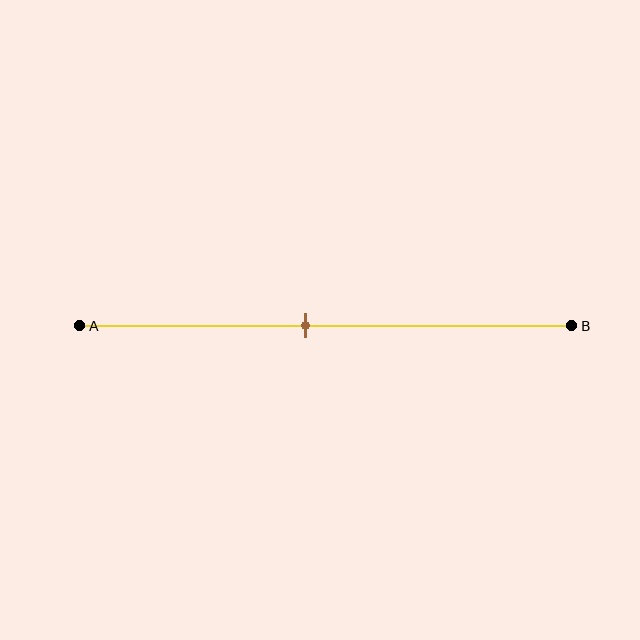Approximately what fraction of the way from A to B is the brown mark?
The brown mark is approximately 45% of the way from A to B.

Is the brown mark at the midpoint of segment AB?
No, the mark is at about 45% from A, not at the 50% midpoint.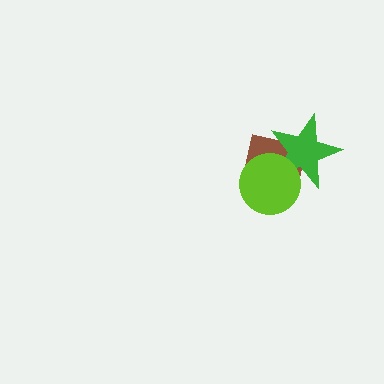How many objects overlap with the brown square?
2 objects overlap with the brown square.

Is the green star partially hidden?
Yes, it is partially covered by another shape.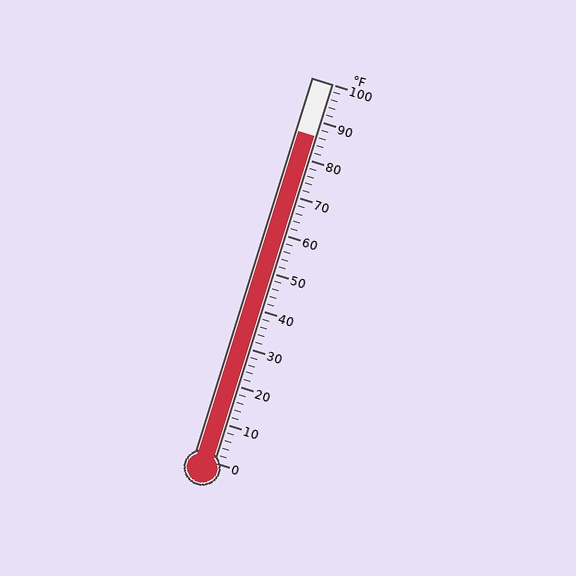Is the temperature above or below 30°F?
The temperature is above 30°F.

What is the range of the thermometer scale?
The thermometer scale ranges from 0°F to 100°F.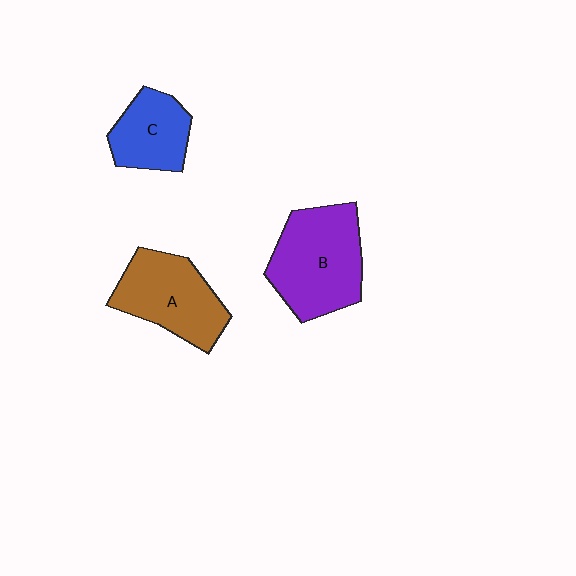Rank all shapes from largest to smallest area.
From largest to smallest: B (purple), A (brown), C (blue).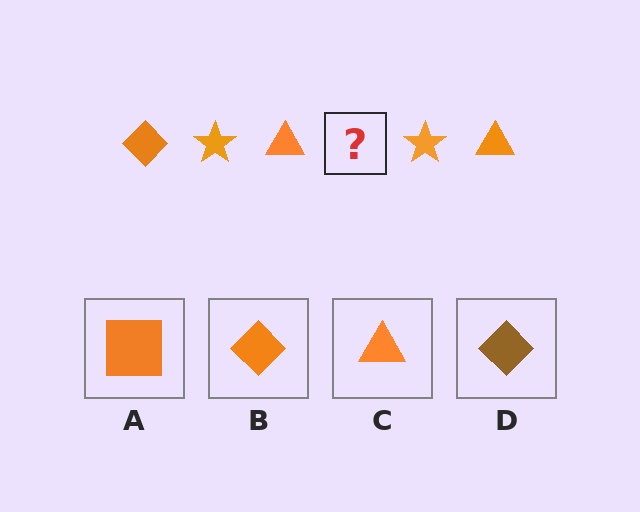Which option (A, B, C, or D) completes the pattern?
B.